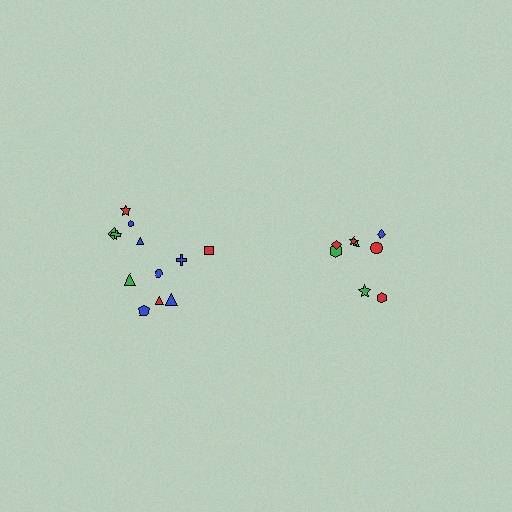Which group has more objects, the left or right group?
The left group.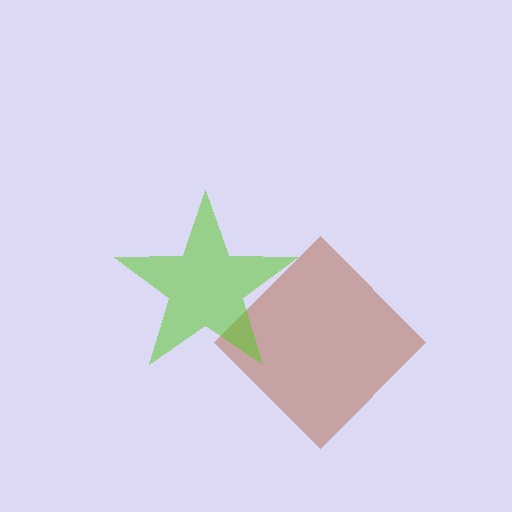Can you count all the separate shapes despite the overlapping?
Yes, there are 2 separate shapes.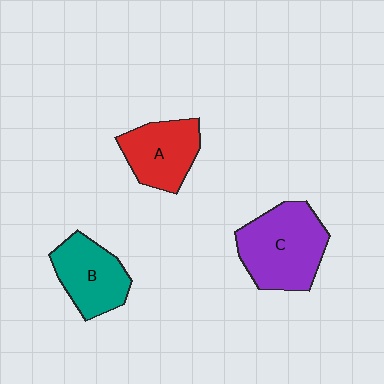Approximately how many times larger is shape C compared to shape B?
Approximately 1.4 times.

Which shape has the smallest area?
Shape A (red).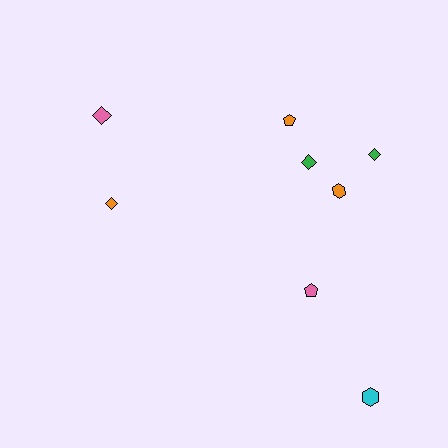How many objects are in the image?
There are 8 objects.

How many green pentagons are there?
There are no green pentagons.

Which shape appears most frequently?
Diamond, with 4 objects.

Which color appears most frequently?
Orange, with 3 objects.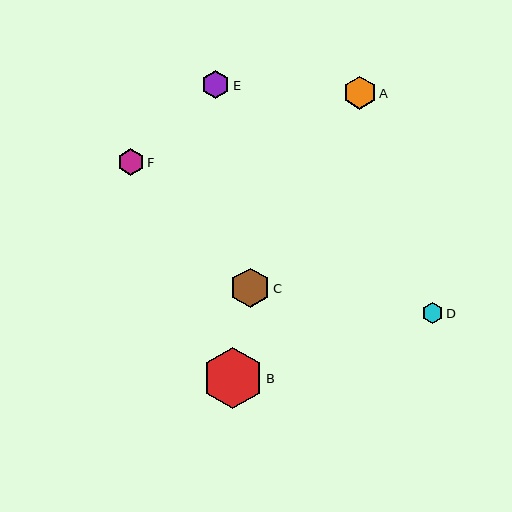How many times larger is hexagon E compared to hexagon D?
Hexagon E is approximately 1.3 times the size of hexagon D.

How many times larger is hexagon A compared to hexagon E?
Hexagon A is approximately 1.2 times the size of hexagon E.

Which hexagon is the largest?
Hexagon B is the largest with a size of approximately 60 pixels.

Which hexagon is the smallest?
Hexagon D is the smallest with a size of approximately 22 pixels.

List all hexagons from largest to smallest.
From largest to smallest: B, C, A, E, F, D.